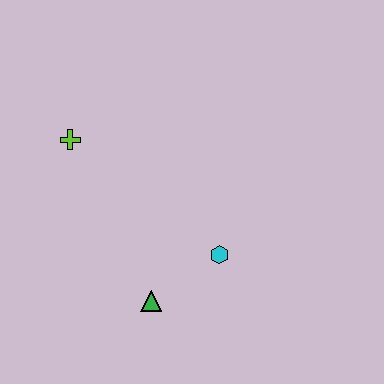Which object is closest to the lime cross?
The green triangle is closest to the lime cross.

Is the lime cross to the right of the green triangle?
No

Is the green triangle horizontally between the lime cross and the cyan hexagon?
Yes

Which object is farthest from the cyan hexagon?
The lime cross is farthest from the cyan hexagon.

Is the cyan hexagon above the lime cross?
No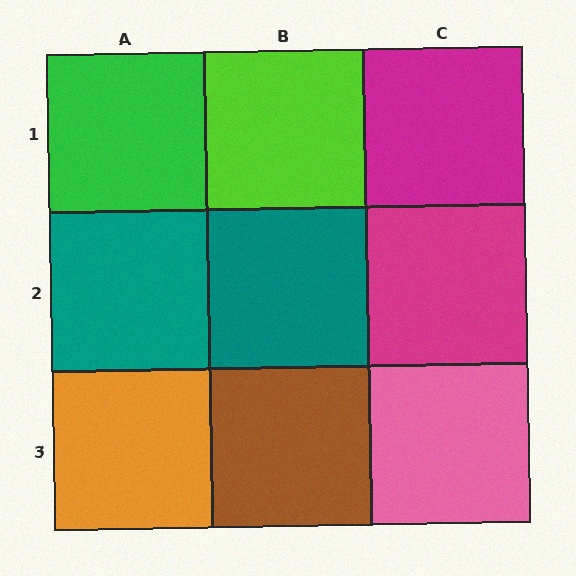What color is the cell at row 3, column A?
Orange.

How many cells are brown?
1 cell is brown.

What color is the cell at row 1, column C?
Magenta.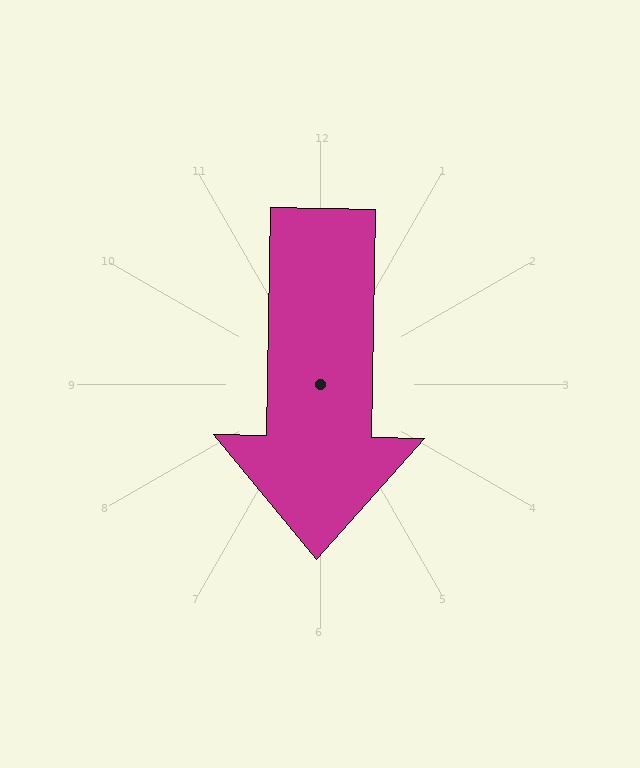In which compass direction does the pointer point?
South.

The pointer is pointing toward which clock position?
Roughly 6 o'clock.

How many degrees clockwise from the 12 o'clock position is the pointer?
Approximately 181 degrees.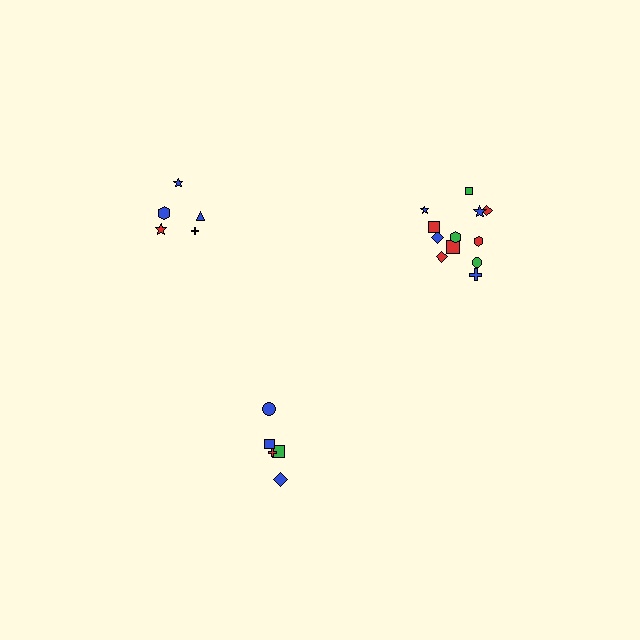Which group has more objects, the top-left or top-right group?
The top-right group.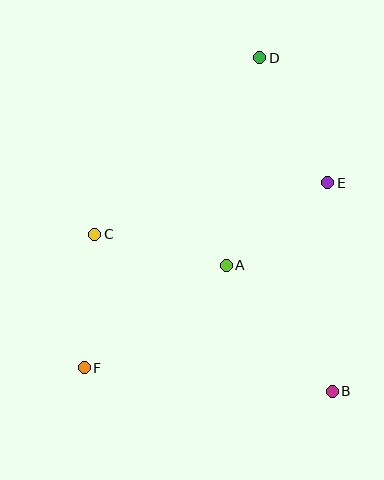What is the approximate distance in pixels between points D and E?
The distance between D and E is approximately 142 pixels.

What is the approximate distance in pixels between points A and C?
The distance between A and C is approximately 135 pixels.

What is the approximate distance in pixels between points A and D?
The distance between A and D is approximately 210 pixels.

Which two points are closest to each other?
Points A and E are closest to each other.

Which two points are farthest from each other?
Points D and F are farthest from each other.